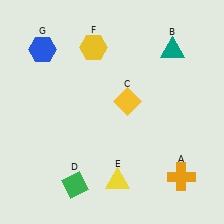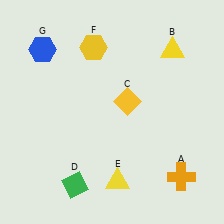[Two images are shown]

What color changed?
The triangle (B) changed from teal in Image 1 to yellow in Image 2.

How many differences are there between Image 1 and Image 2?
There is 1 difference between the two images.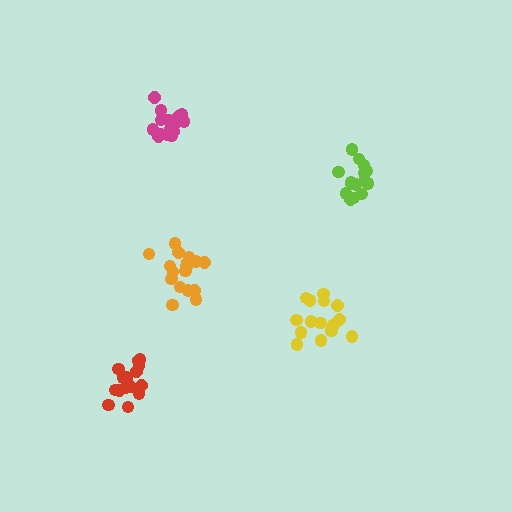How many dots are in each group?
Group 1: 16 dots, Group 2: 15 dots, Group 3: 16 dots, Group 4: 17 dots, Group 5: 16 dots (80 total).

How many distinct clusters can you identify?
There are 5 distinct clusters.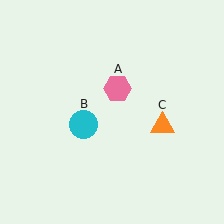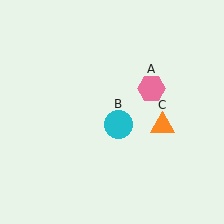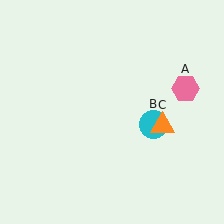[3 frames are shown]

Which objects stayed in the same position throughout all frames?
Orange triangle (object C) remained stationary.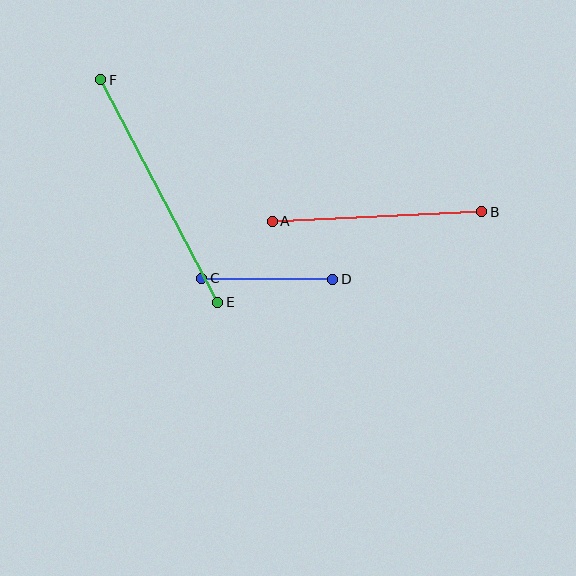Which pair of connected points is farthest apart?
Points E and F are farthest apart.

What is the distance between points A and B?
The distance is approximately 210 pixels.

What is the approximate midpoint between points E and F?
The midpoint is at approximately (159, 191) pixels.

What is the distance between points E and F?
The distance is approximately 252 pixels.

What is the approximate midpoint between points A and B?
The midpoint is at approximately (377, 216) pixels.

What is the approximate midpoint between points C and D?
The midpoint is at approximately (267, 279) pixels.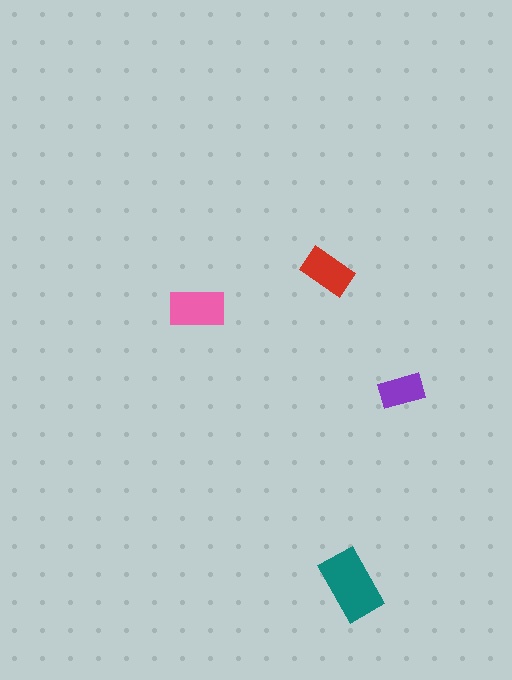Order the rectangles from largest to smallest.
the teal one, the pink one, the red one, the purple one.